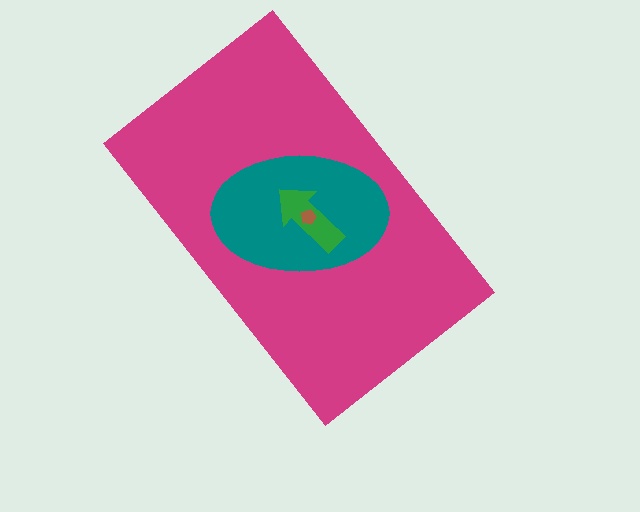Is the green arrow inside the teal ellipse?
Yes.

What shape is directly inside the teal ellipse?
The green arrow.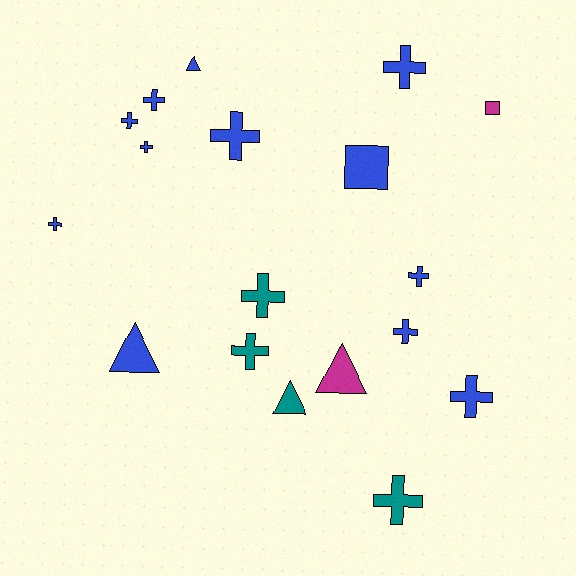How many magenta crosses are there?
There are no magenta crosses.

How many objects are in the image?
There are 18 objects.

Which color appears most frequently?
Blue, with 12 objects.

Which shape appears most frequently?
Cross, with 12 objects.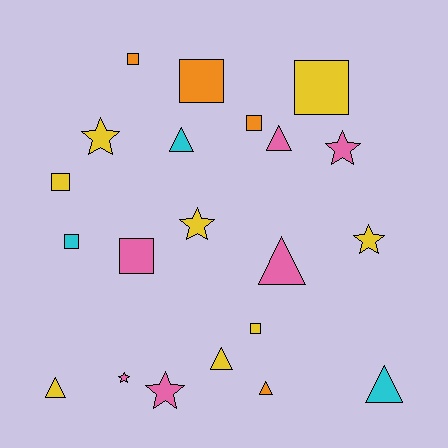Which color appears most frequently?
Yellow, with 8 objects.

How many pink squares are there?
There is 1 pink square.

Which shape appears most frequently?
Square, with 8 objects.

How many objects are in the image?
There are 21 objects.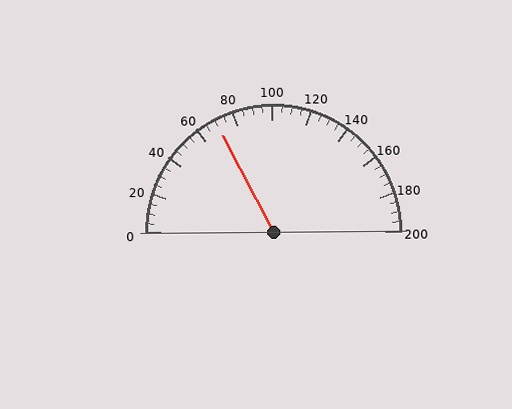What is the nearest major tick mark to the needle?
The nearest major tick mark is 80.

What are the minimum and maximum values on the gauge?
The gauge ranges from 0 to 200.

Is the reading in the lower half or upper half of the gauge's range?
The reading is in the lower half of the range (0 to 200).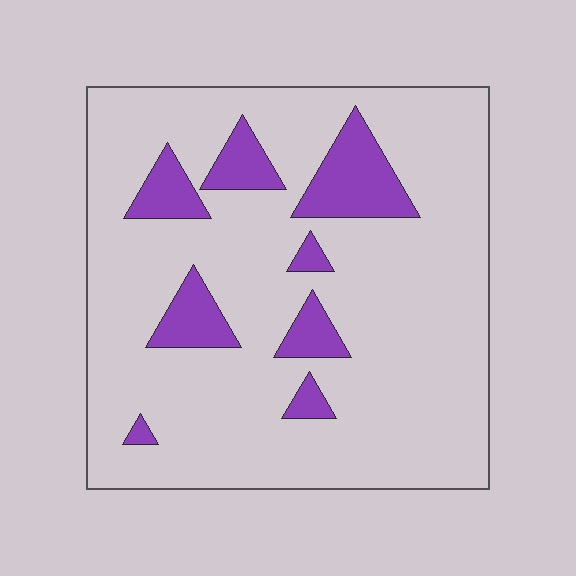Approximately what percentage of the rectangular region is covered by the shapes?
Approximately 15%.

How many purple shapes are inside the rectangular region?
8.